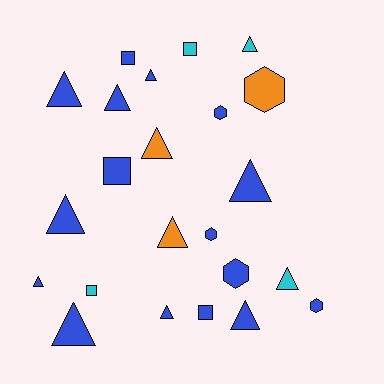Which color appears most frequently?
Blue, with 16 objects.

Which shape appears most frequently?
Triangle, with 13 objects.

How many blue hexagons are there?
There are 4 blue hexagons.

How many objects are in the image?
There are 23 objects.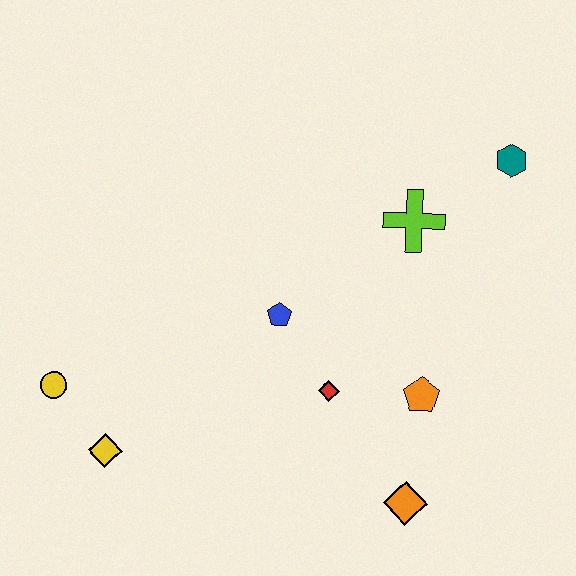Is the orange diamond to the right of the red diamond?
Yes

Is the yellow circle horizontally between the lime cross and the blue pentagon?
No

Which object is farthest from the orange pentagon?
The yellow circle is farthest from the orange pentagon.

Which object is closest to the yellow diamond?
The yellow circle is closest to the yellow diamond.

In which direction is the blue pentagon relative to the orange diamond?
The blue pentagon is above the orange diamond.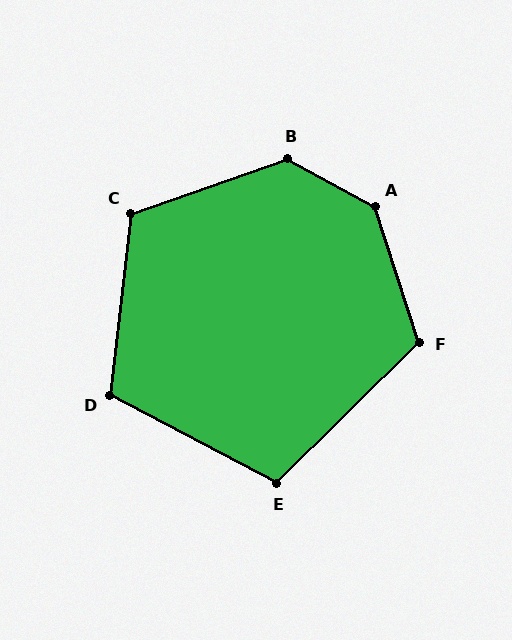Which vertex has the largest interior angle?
A, at approximately 137 degrees.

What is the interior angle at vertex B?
Approximately 132 degrees (obtuse).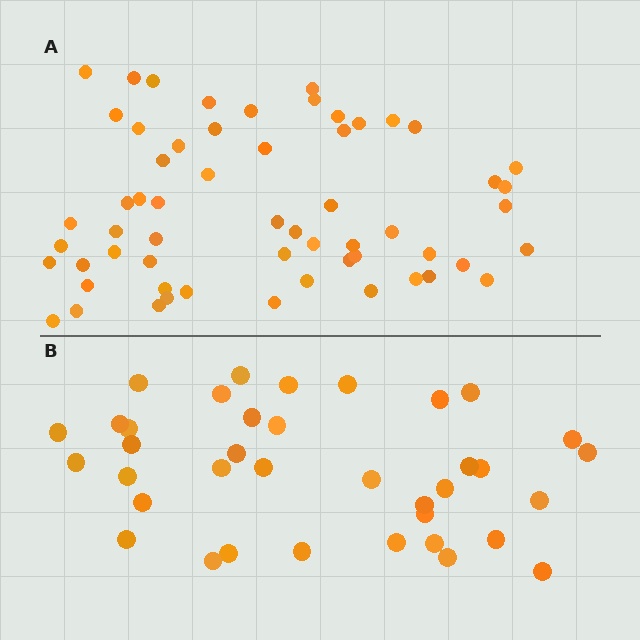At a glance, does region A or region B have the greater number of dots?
Region A (the top region) has more dots.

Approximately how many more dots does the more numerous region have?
Region A has approximately 20 more dots than region B.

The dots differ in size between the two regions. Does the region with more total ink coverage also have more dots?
No. Region B has more total ink coverage because its dots are larger, but region A actually contains more individual dots. Total area can be misleading — the number of items is what matters here.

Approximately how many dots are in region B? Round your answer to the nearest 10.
About 40 dots. (The exact count is 37, which rounds to 40.)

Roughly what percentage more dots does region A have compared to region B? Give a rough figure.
About 60% more.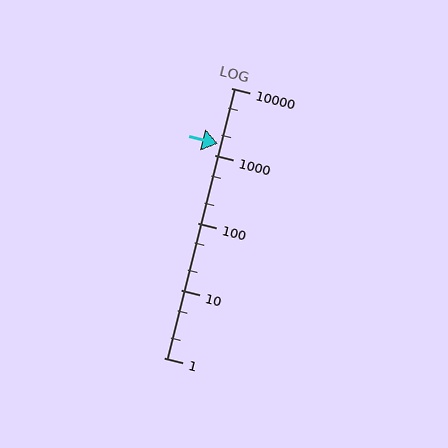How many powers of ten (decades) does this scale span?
The scale spans 4 decades, from 1 to 10000.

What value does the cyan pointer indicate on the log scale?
The pointer indicates approximately 1500.